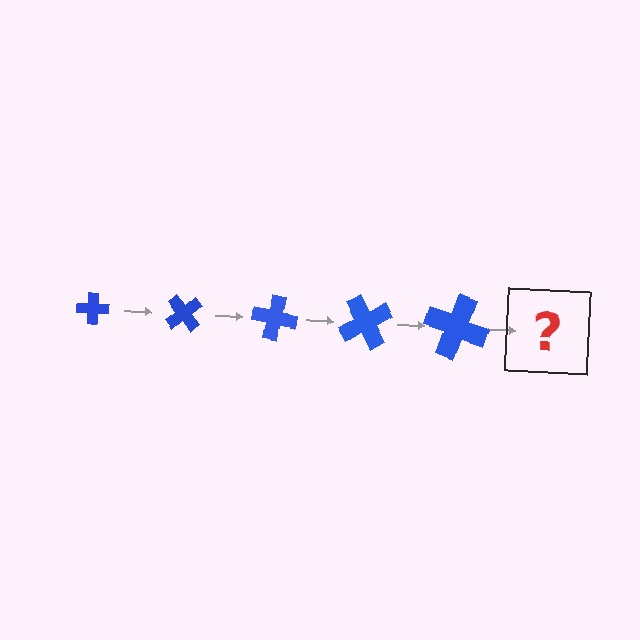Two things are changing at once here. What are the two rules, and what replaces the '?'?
The two rules are that the cross grows larger each step and it rotates 50 degrees each step. The '?' should be a cross, larger than the previous one and rotated 250 degrees from the start.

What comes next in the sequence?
The next element should be a cross, larger than the previous one and rotated 250 degrees from the start.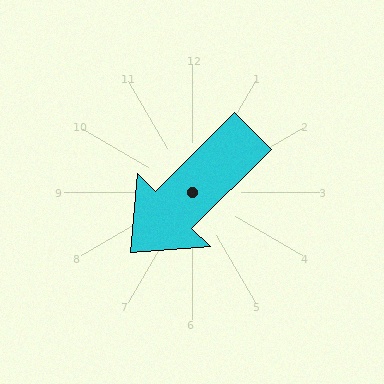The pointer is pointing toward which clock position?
Roughly 8 o'clock.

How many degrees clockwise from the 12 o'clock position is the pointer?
Approximately 225 degrees.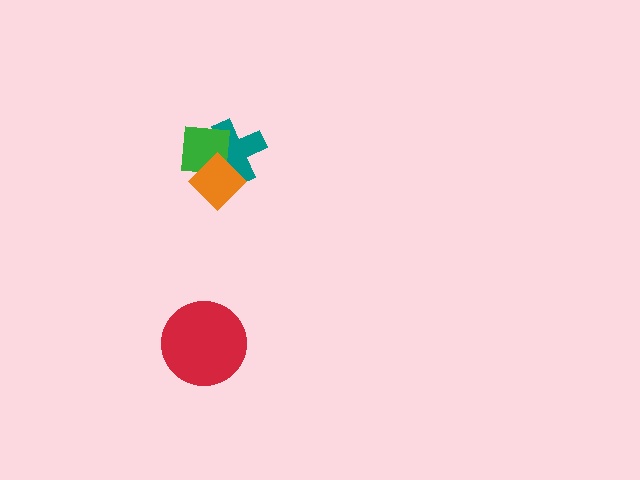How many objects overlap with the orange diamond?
2 objects overlap with the orange diamond.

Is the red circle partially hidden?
No, no other shape covers it.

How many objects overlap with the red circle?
0 objects overlap with the red circle.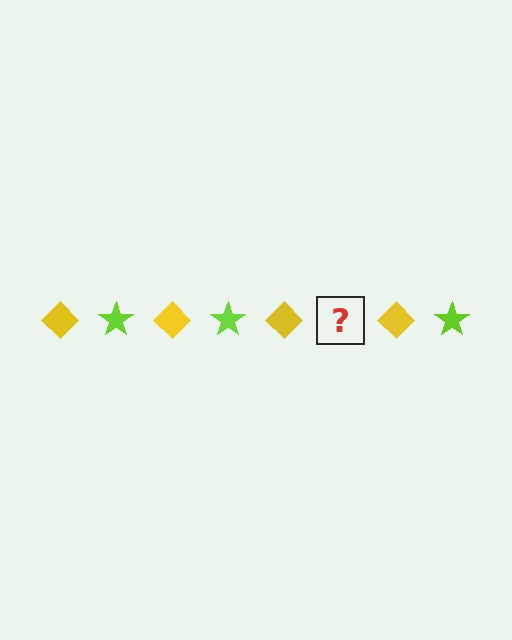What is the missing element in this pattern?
The missing element is a lime star.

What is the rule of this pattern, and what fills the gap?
The rule is that the pattern alternates between yellow diamond and lime star. The gap should be filled with a lime star.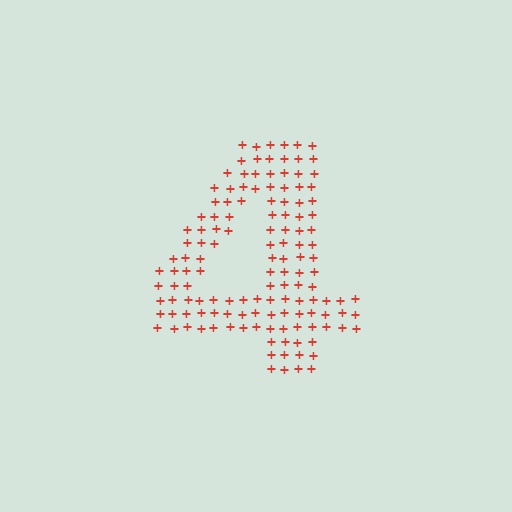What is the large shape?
The large shape is the digit 4.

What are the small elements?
The small elements are plus signs.